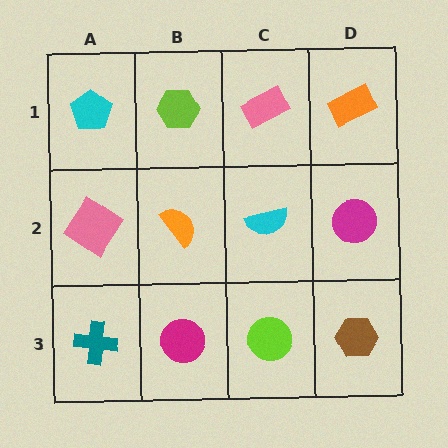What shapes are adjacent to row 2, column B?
A lime hexagon (row 1, column B), a magenta circle (row 3, column B), a pink diamond (row 2, column A), a cyan semicircle (row 2, column C).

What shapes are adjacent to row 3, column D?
A magenta circle (row 2, column D), a lime circle (row 3, column C).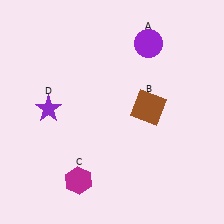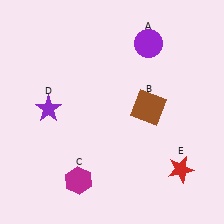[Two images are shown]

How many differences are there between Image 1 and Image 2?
There is 1 difference between the two images.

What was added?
A red star (E) was added in Image 2.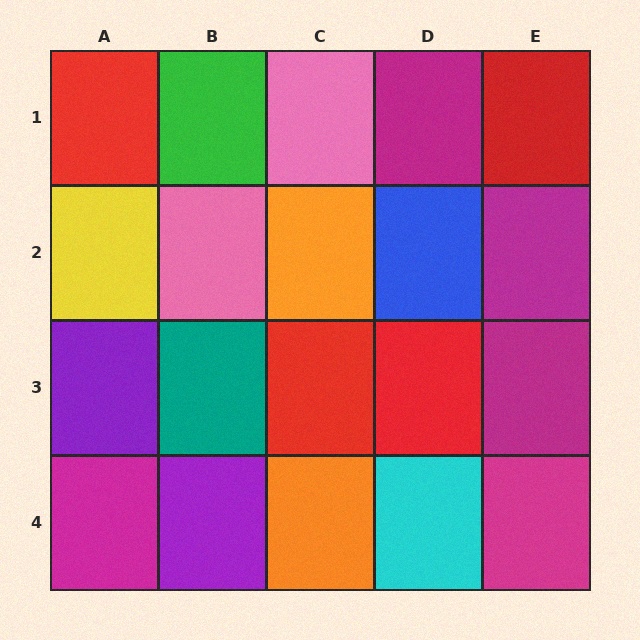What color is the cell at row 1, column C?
Pink.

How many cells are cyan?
1 cell is cyan.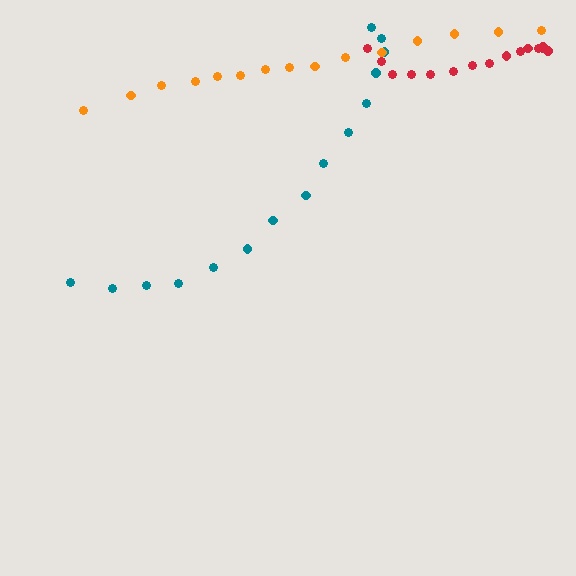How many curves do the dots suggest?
There are 3 distinct paths.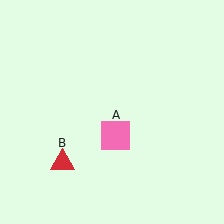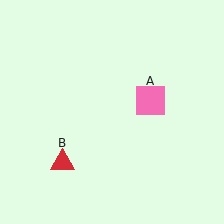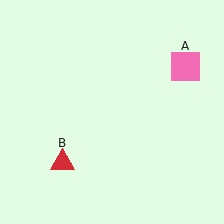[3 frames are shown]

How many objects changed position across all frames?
1 object changed position: pink square (object A).